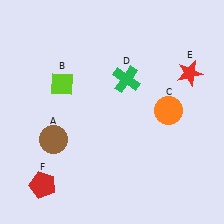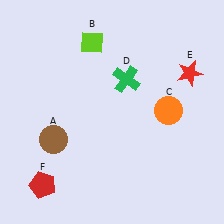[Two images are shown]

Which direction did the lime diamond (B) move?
The lime diamond (B) moved up.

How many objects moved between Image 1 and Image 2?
1 object moved between the two images.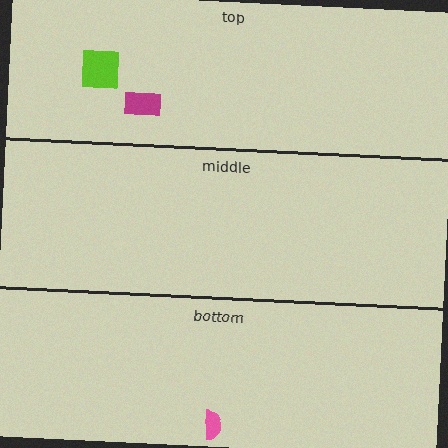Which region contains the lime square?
The top region.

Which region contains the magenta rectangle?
The top region.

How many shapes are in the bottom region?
1.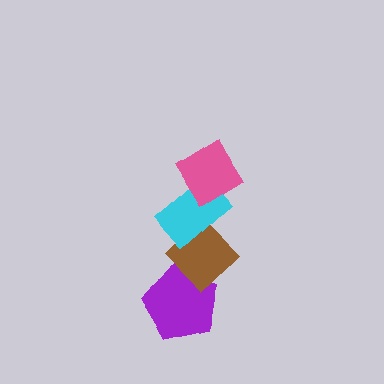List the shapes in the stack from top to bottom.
From top to bottom: the pink diamond, the cyan rectangle, the brown diamond, the purple pentagon.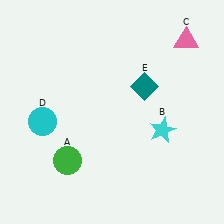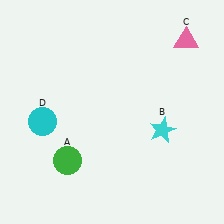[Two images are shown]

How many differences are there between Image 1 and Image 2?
There is 1 difference between the two images.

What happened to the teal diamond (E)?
The teal diamond (E) was removed in Image 2. It was in the top-right area of Image 1.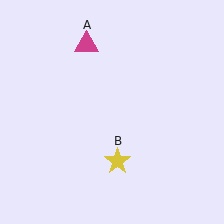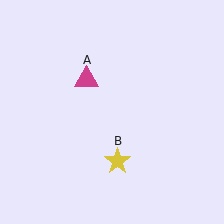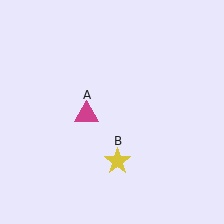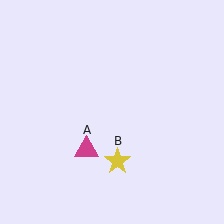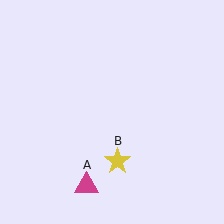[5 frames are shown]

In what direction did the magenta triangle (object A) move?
The magenta triangle (object A) moved down.